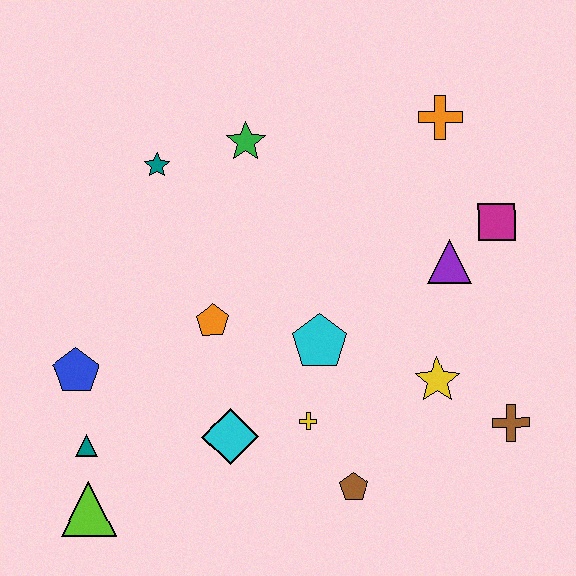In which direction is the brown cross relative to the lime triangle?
The brown cross is to the right of the lime triangle.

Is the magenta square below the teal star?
Yes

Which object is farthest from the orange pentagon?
The brown cross is farthest from the orange pentagon.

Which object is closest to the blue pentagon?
The teal triangle is closest to the blue pentagon.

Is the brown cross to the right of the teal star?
Yes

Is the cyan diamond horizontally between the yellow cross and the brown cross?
No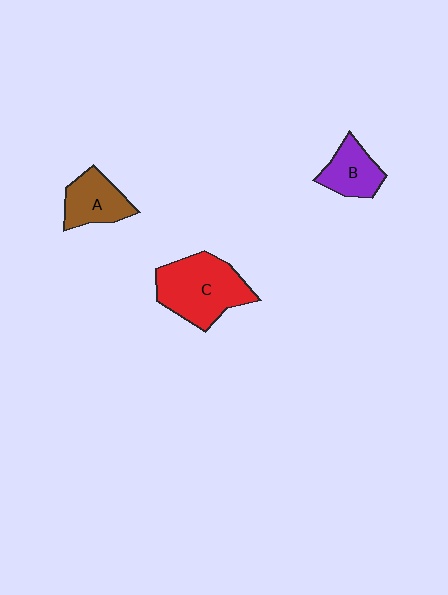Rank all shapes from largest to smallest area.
From largest to smallest: C (red), A (brown), B (purple).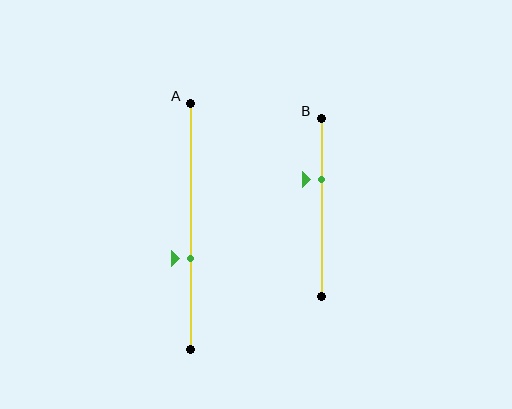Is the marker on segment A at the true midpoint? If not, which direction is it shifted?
No, the marker on segment A is shifted downward by about 13% of the segment length.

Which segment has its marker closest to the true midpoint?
Segment A has its marker closest to the true midpoint.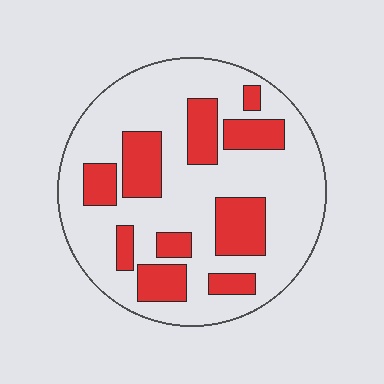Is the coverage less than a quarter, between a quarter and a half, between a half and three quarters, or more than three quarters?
Between a quarter and a half.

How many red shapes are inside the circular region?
10.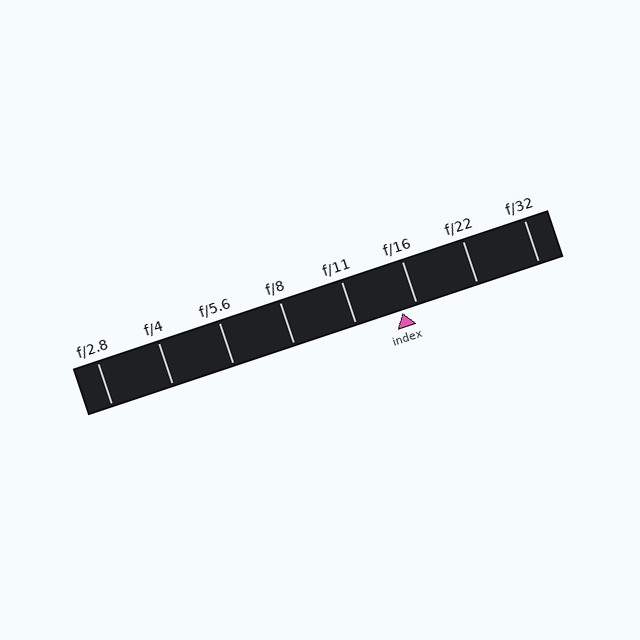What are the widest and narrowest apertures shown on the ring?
The widest aperture shown is f/2.8 and the narrowest is f/32.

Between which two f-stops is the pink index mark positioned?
The index mark is between f/11 and f/16.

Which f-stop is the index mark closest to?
The index mark is closest to f/16.